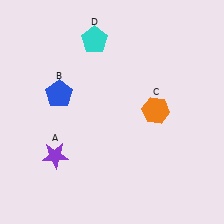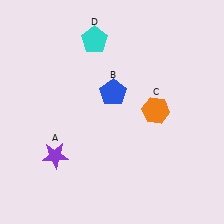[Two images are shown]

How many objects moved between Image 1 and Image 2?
1 object moved between the two images.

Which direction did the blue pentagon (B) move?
The blue pentagon (B) moved right.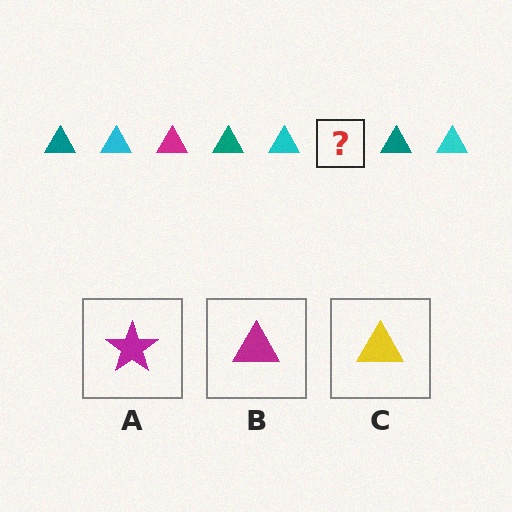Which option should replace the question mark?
Option B.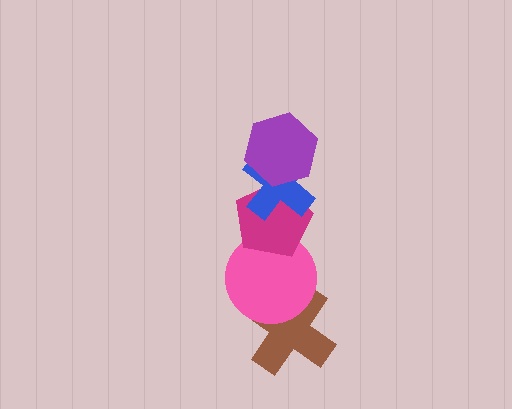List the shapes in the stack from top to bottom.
From top to bottom: the purple hexagon, the blue cross, the magenta pentagon, the pink circle, the brown cross.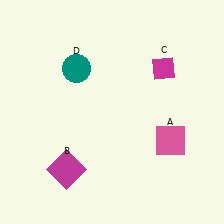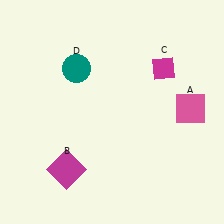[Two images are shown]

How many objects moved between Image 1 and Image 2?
1 object moved between the two images.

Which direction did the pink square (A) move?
The pink square (A) moved up.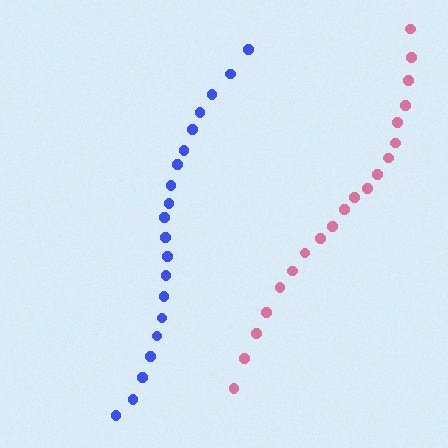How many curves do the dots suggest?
There are 2 distinct paths.